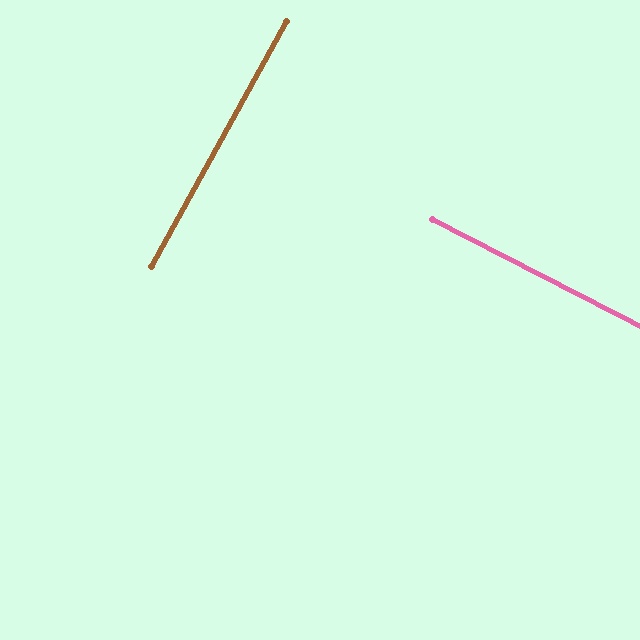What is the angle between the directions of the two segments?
Approximately 88 degrees.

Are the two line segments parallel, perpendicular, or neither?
Perpendicular — they meet at approximately 88°.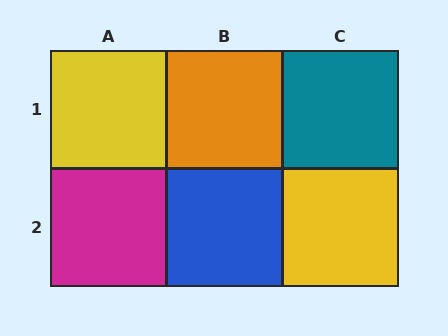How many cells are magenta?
1 cell is magenta.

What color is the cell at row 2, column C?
Yellow.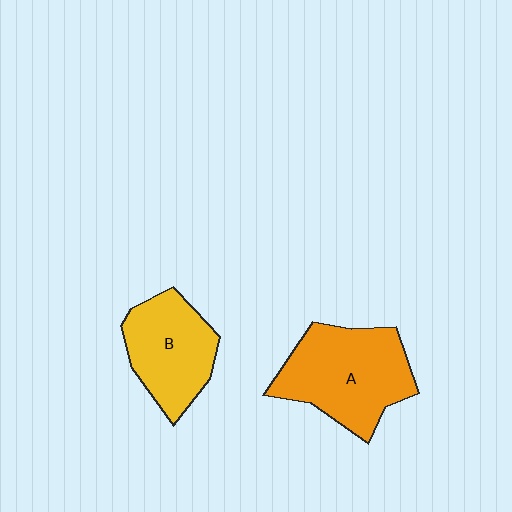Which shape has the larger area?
Shape A (orange).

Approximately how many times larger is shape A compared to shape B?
Approximately 1.3 times.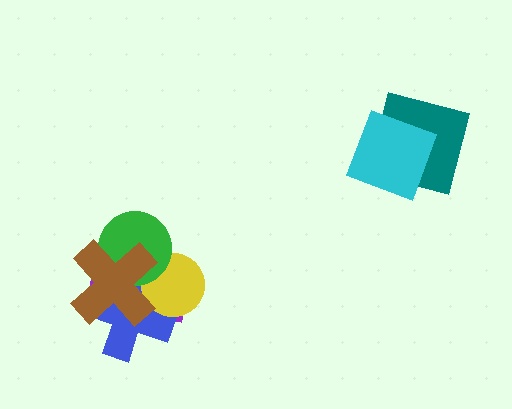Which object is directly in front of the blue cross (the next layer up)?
The yellow circle is directly in front of the blue cross.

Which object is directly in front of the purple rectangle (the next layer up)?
The blue cross is directly in front of the purple rectangle.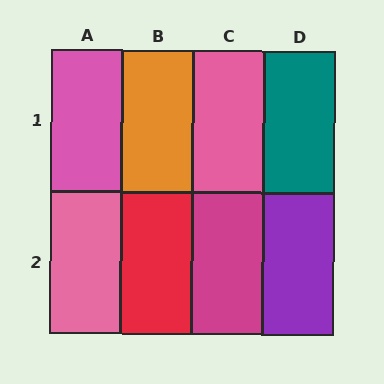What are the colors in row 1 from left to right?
Pink, orange, pink, teal.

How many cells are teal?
1 cell is teal.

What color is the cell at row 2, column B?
Red.